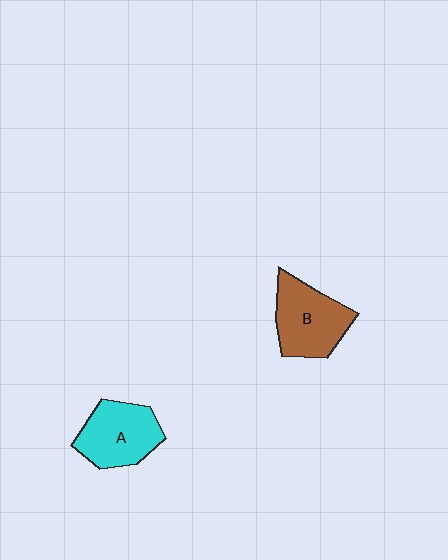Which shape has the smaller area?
Shape A (cyan).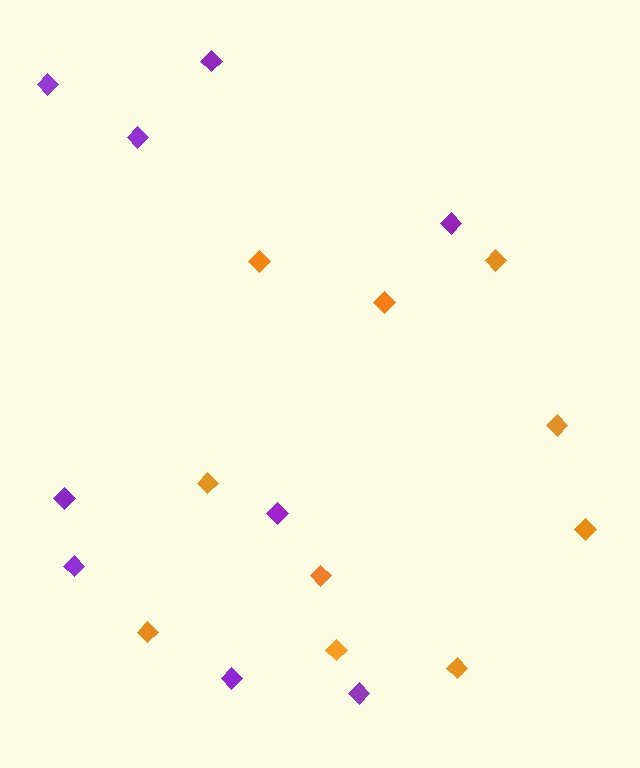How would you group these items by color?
There are 2 groups: one group of purple diamonds (9) and one group of orange diamonds (10).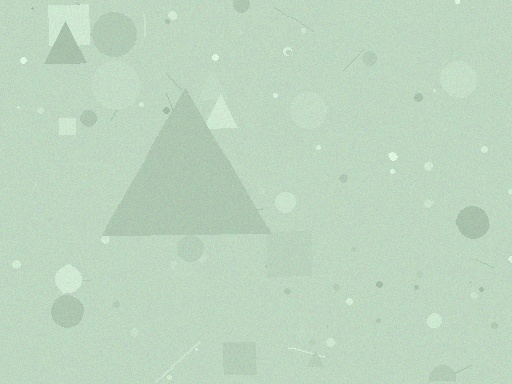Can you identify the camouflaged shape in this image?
The camouflaged shape is a triangle.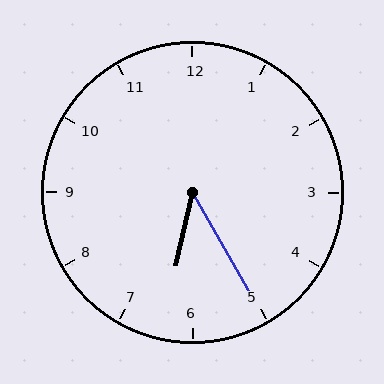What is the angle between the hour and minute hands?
Approximately 42 degrees.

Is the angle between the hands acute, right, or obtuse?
It is acute.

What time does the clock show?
6:25.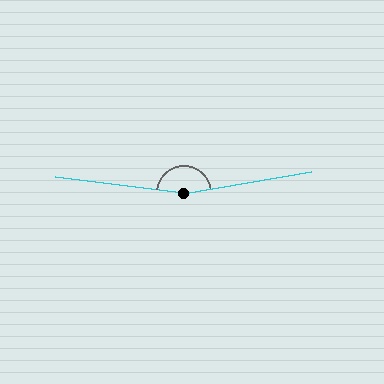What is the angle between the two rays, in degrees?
Approximately 164 degrees.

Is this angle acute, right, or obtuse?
It is obtuse.